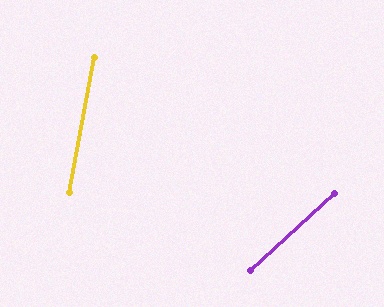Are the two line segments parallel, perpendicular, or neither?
Neither parallel nor perpendicular — they differ by about 37°.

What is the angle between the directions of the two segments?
Approximately 37 degrees.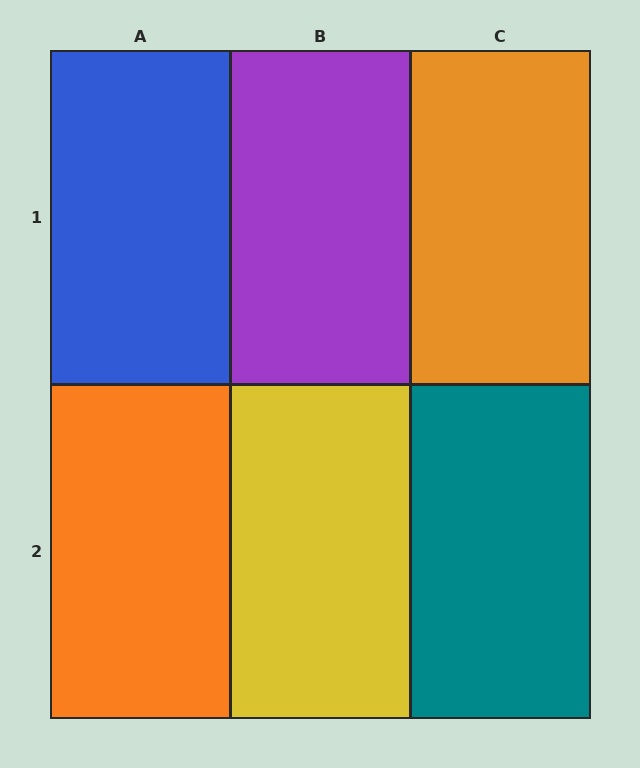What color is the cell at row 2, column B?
Yellow.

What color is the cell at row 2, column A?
Orange.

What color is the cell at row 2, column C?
Teal.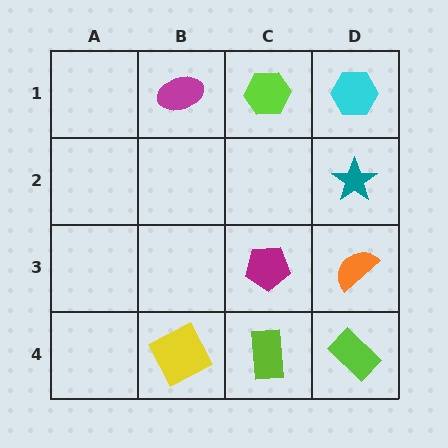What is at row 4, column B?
A yellow square.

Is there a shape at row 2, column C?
No, that cell is empty.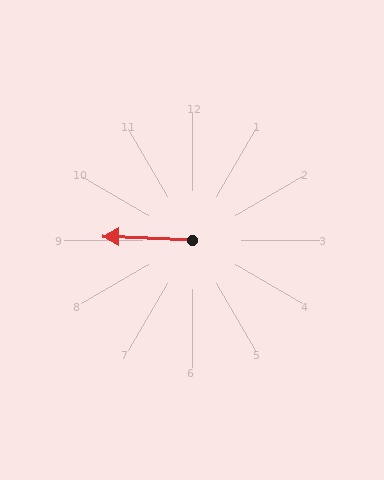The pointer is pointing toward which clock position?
Roughly 9 o'clock.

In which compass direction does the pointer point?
West.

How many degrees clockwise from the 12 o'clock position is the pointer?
Approximately 272 degrees.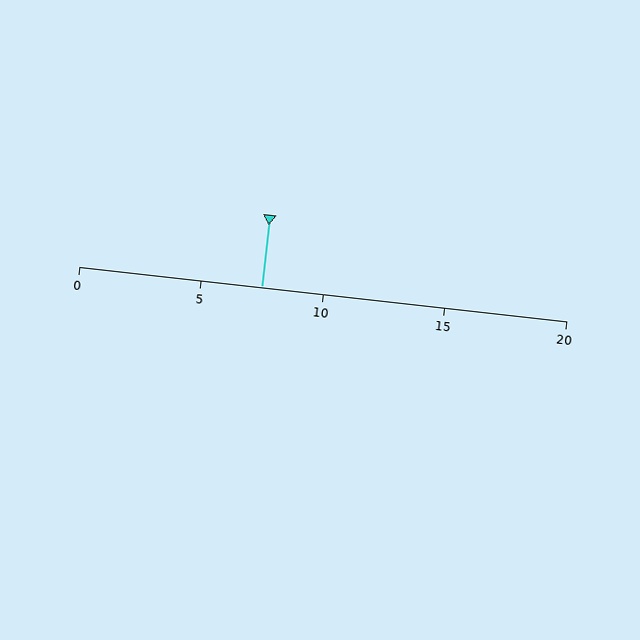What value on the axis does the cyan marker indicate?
The marker indicates approximately 7.5.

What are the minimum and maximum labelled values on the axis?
The axis runs from 0 to 20.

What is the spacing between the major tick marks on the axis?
The major ticks are spaced 5 apart.